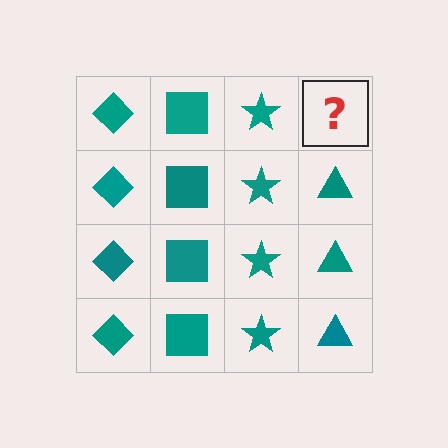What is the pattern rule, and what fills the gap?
The rule is that each column has a consistent shape. The gap should be filled with a teal triangle.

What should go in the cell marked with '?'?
The missing cell should contain a teal triangle.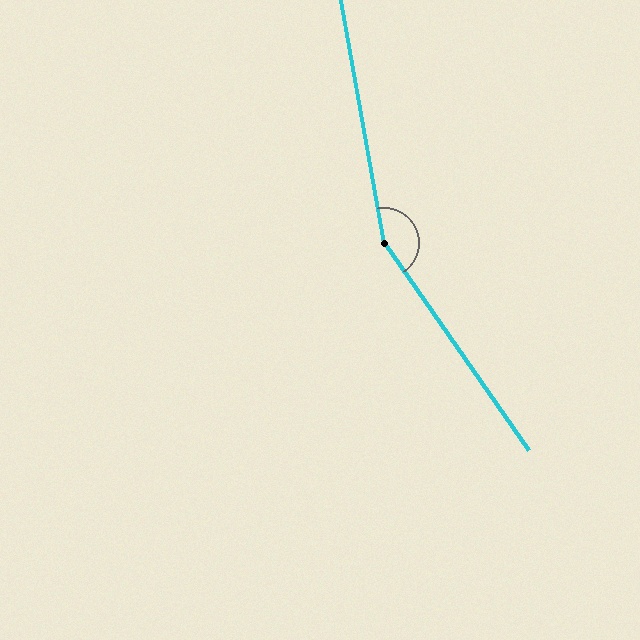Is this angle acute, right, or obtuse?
It is obtuse.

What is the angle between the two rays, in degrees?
Approximately 155 degrees.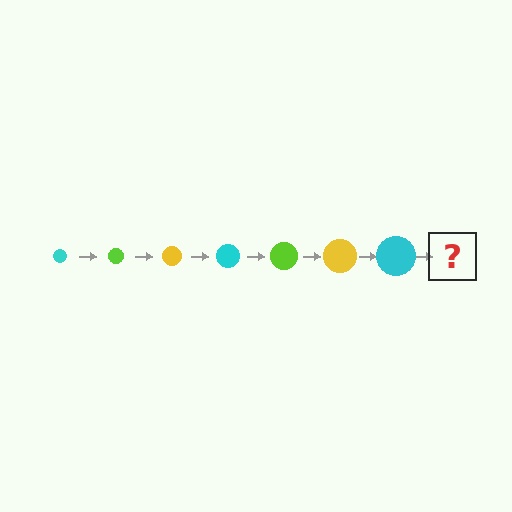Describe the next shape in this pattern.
It should be a lime circle, larger than the previous one.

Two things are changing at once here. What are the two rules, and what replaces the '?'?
The two rules are that the circle grows larger each step and the color cycles through cyan, lime, and yellow. The '?' should be a lime circle, larger than the previous one.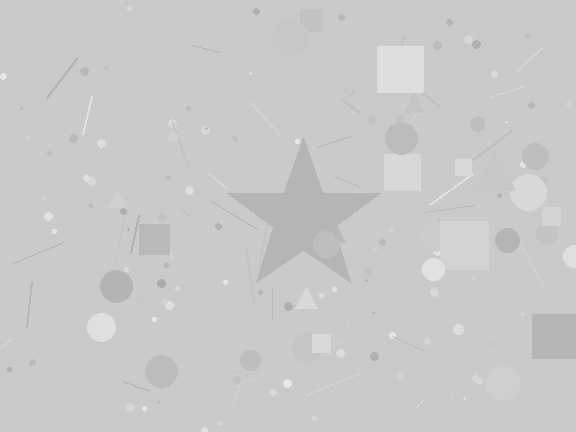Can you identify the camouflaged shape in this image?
The camouflaged shape is a star.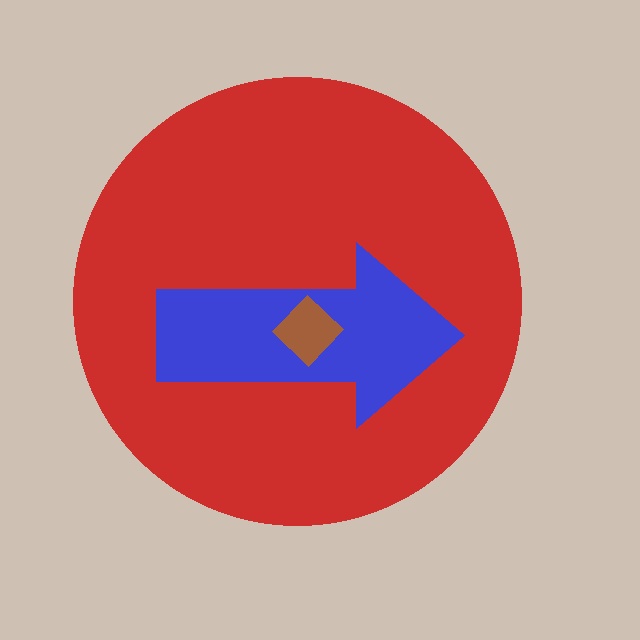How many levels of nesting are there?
3.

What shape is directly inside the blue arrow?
The brown diamond.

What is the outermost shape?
The red circle.